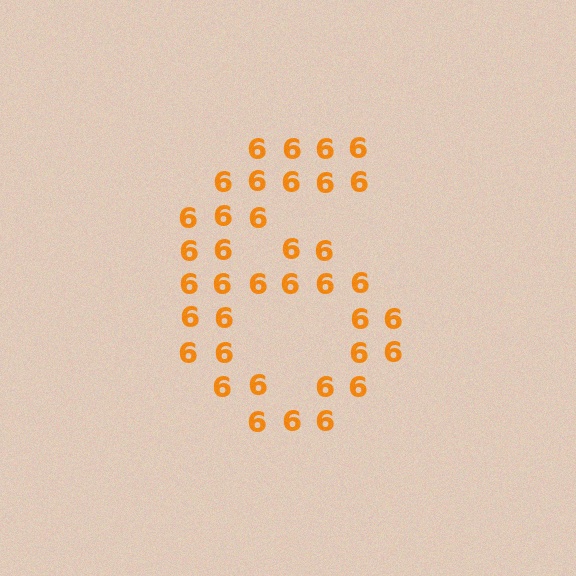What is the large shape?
The large shape is the digit 6.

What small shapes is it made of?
It is made of small digit 6's.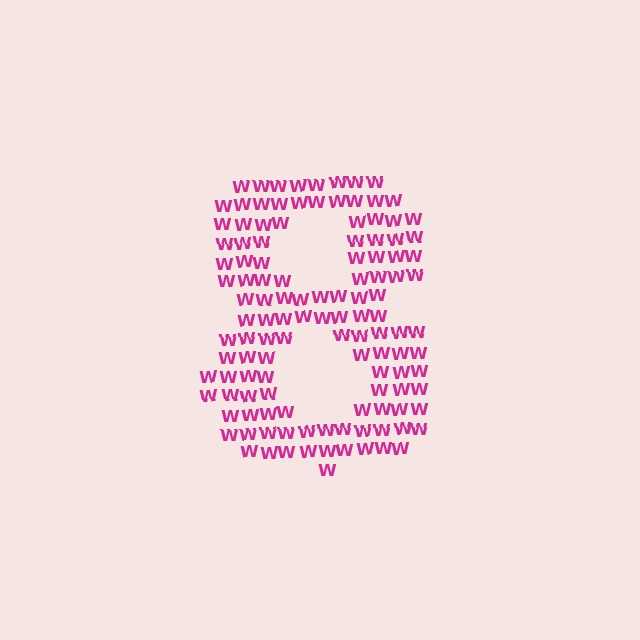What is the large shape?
The large shape is the digit 8.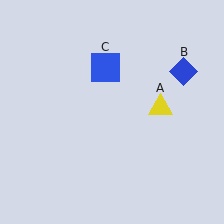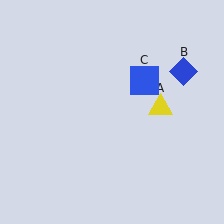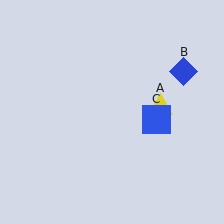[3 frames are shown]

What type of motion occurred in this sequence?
The blue square (object C) rotated clockwise around the center of the scene.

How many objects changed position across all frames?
1 object changed position: blue square (object C).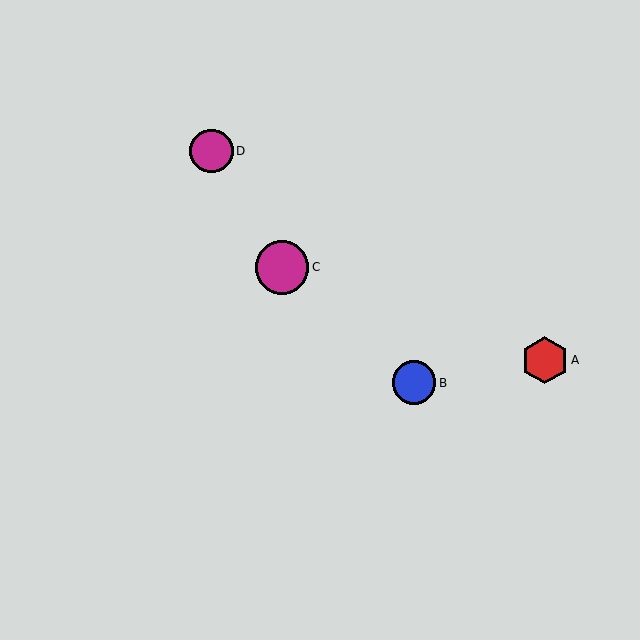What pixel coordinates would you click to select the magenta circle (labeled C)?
Click at (282, 267) to select the magenta circle C.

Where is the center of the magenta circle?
The center of the magenta circle is at (282, 267).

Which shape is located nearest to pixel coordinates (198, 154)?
The magenta circle (labeled D) at (211, 151) is nearest to that location.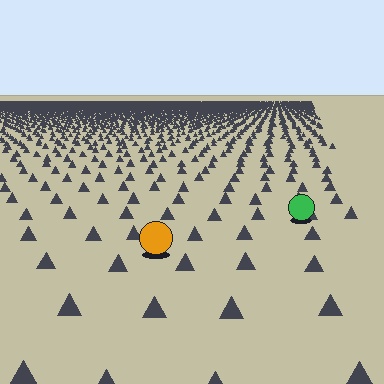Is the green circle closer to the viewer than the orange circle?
No. The orange circle is closer — you can tell from the texture gradient: the ground texture is coarser near it.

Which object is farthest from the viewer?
The green circle is farthest from the viewer. It appears smaller and the ground texture around it is denser.